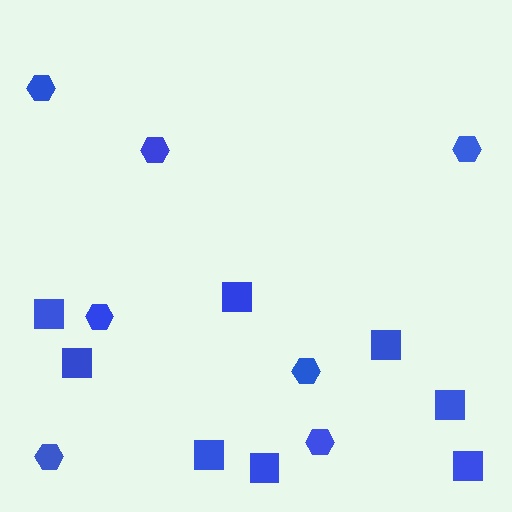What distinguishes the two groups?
There are 2 groups: one group of hexagons (7) and one group of squares (8).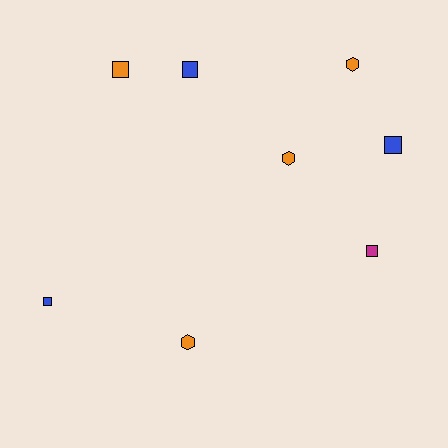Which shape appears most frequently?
Square, with 5 objects.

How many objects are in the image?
There are 8 objects.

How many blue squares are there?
There are 3 blue squares.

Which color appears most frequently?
Orange, with 4 objects.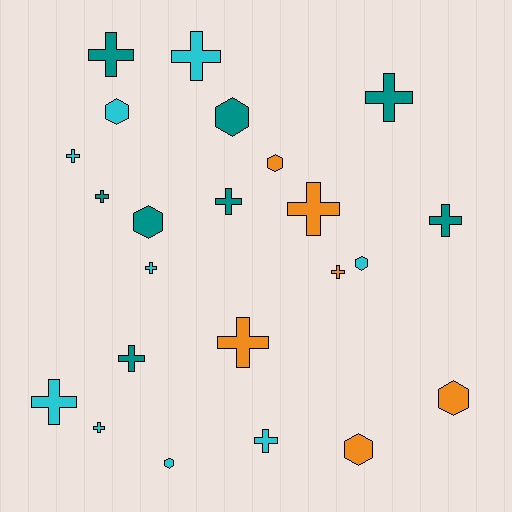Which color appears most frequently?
Cyan, with 9 objects.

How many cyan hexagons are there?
There are 3 cyan hexagons.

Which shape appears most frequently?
Cross, with 15 objects.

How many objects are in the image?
There are 23 objects.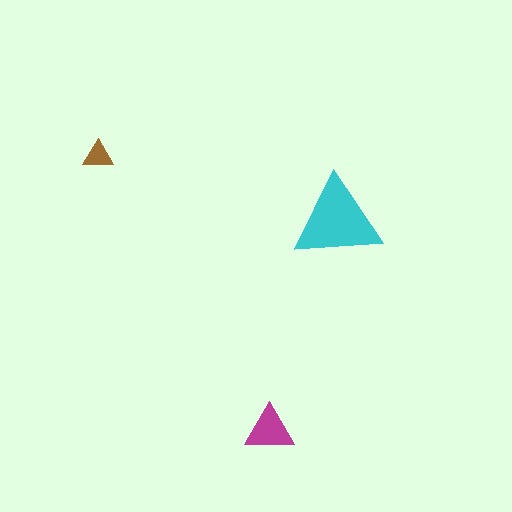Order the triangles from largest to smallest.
the cyan one, the magenta one, the brown one.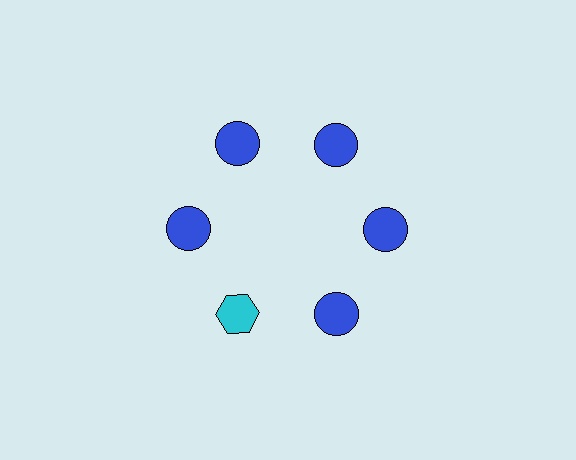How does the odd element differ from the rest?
It differs in both color (cyan instead of blue) and shape (hexagon instead of circle).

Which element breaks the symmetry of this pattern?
The cyan hexagon at roughly the 7 o'clock position breaks the symmetry. All other shapes are blue circles.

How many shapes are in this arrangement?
There are 6 shapes arranged in a ring pattern.